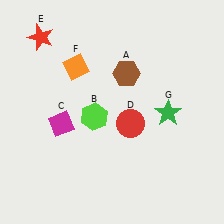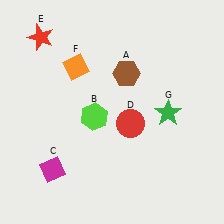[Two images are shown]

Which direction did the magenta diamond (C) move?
The magenta diamond (C) moved down.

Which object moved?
The magenta diamond (C) moved down.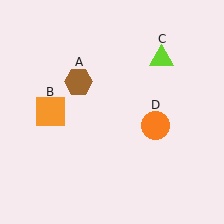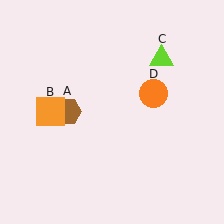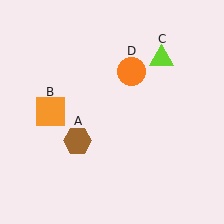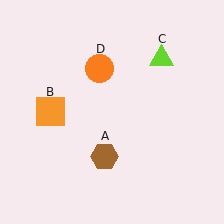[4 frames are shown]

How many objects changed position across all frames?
2 objects changed position: brown hexagon (object A), orange circle (object D).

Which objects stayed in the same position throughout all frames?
Orange square (object B) and lime triangle (object C) remained stationary.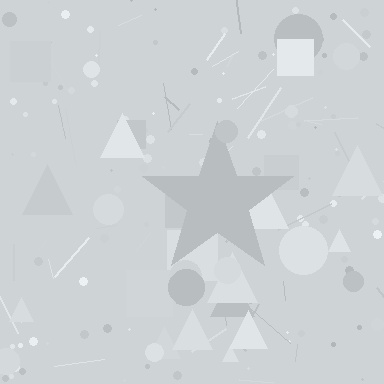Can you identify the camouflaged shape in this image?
The camouflaged shape is a star.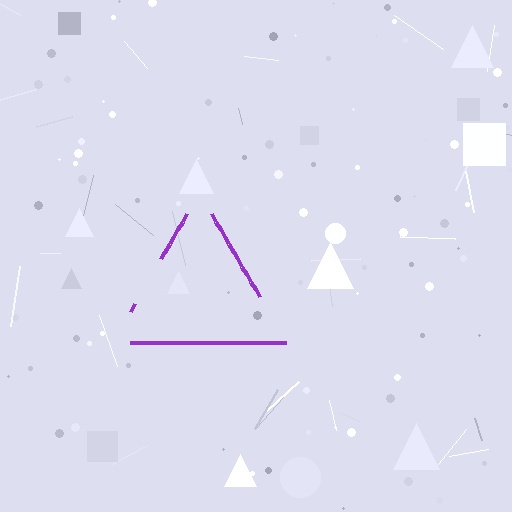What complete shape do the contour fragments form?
The contour fragments form a triangle.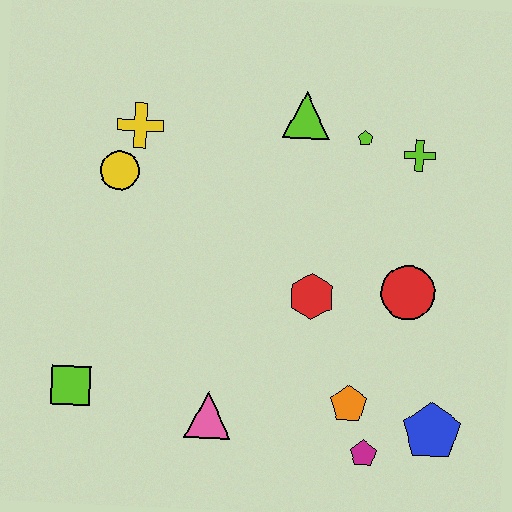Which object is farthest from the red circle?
The lime square is farthest from the red circle.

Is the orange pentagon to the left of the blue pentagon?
Yes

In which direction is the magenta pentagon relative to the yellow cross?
The magenta pentagon is below the yellow cross.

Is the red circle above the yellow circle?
No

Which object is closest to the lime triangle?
The lime pentagon is closest to the lime triangle.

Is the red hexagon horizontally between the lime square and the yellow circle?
No